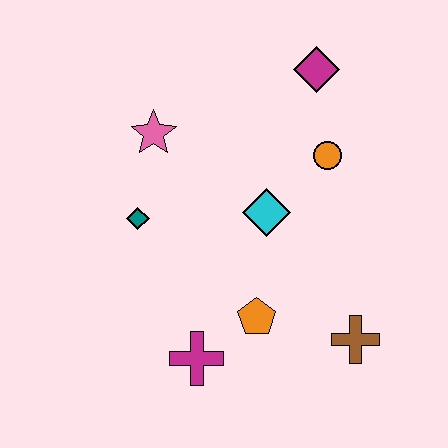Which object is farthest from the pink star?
The brown cross is farthest from the pink star.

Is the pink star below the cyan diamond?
No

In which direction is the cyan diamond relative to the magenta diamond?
The cyan diamond is below the magenta diamond.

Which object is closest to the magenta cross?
The orange pentagon is closest to the magenta cross.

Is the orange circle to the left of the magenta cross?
No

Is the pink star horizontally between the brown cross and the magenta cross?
No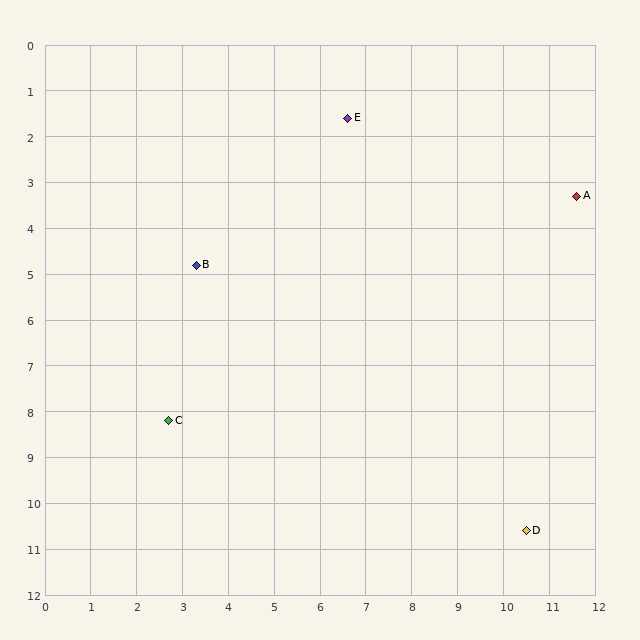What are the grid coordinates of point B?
Point B is at approximately (3.3, 4.8).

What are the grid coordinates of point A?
Point A is at approximately (11.6, 3.3).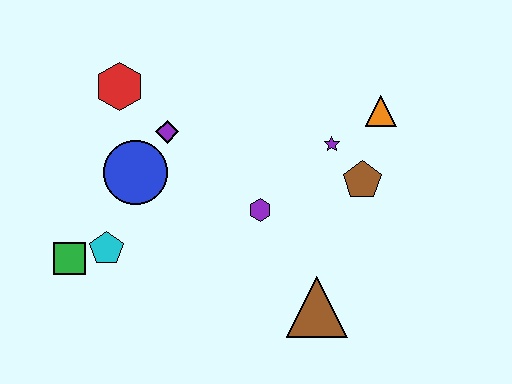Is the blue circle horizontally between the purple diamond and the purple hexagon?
No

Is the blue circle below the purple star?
Yes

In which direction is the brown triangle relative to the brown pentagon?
The brown triangle is below the brown pentagon.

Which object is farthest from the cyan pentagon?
The orange triangle is farthest from the cyan pentagon.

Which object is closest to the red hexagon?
The purple diamond is closest to the red hexagon.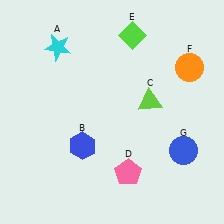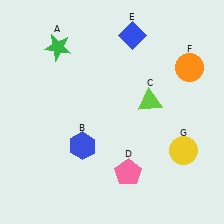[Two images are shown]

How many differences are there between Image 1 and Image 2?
There are 3 differences between the two images.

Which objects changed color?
A changed from cyan to green. E changed from lime to blue. G changed from blue to yellow.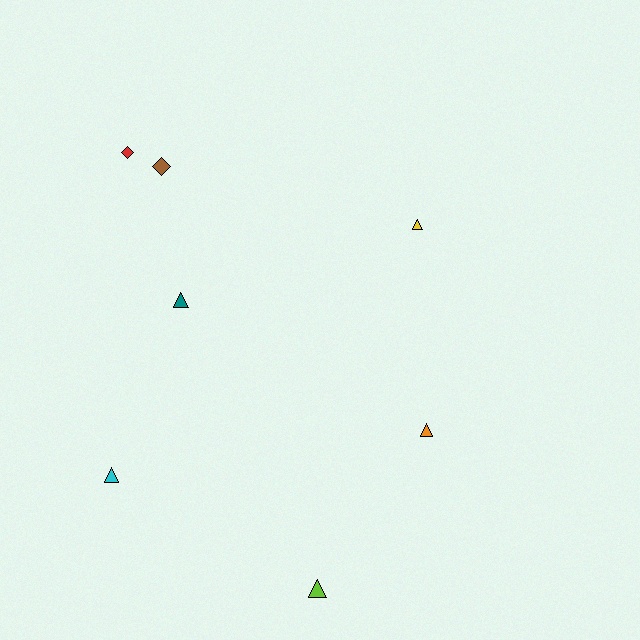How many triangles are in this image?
There are 5 triangles.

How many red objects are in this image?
There is 1 red object.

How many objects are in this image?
There are 7 objects.